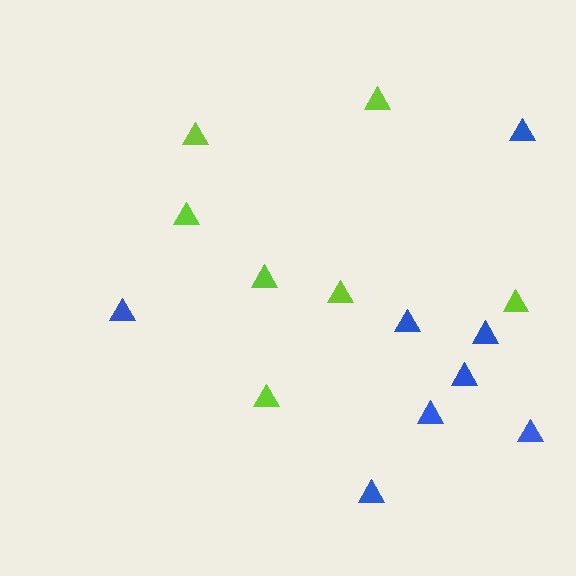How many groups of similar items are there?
There are 2 groups: one group of lime triangles (7) and one group of blue triangles (8).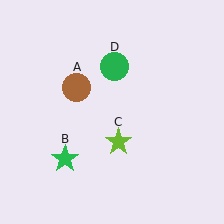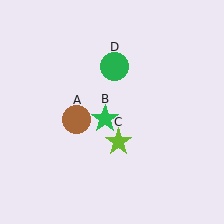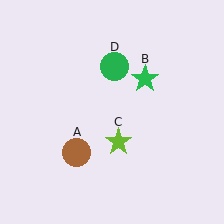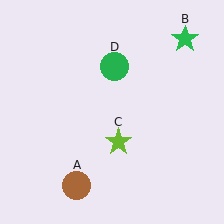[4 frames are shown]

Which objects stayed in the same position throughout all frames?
Lime star (object C) and green circle (object D) remained stationary.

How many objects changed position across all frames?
2 objects changed position: brown circle (object A), green star (object B).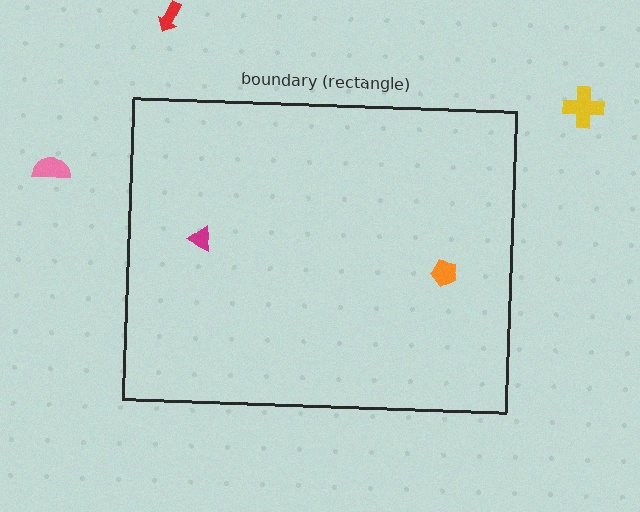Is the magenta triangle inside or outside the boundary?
Inside.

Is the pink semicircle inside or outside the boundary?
Outside.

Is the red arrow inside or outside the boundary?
Outside.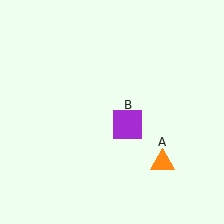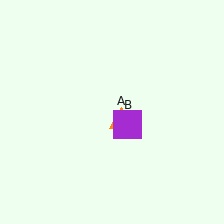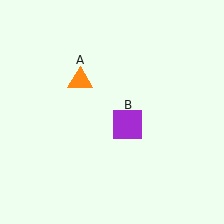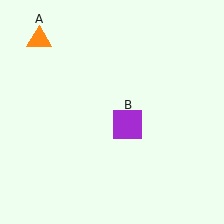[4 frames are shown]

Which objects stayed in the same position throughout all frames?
Purple square (object B) remained stationary.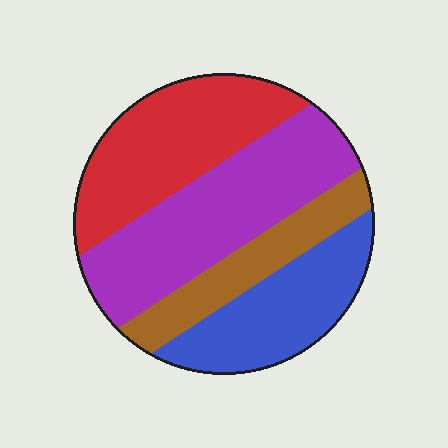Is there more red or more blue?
Red.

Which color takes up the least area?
Brown, at roughly 15%.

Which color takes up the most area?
Purple, at roughly 35%.